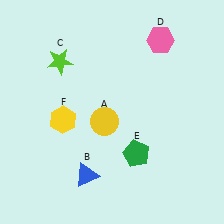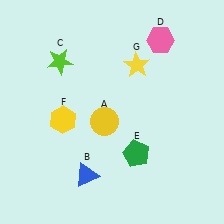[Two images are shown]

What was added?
A yellow star (G) was added in Image 2.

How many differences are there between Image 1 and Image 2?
There is 1 difference between the two images.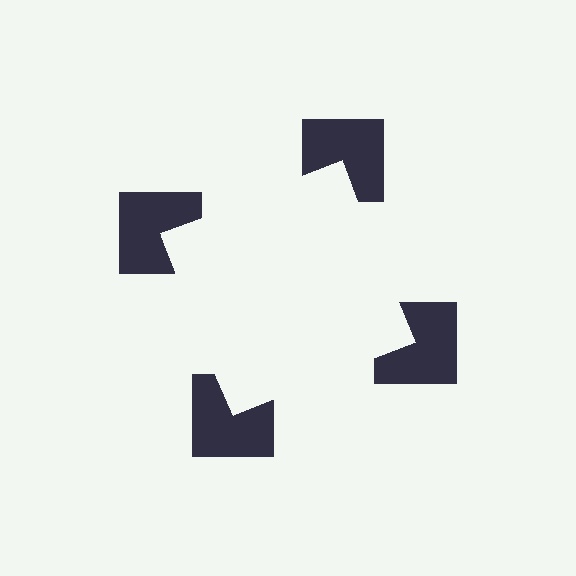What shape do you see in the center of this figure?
An illusory square — its edges are inferred from the aligned wedge cuts in the notched squares, not physically drawn.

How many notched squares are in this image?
There are 4 — one at each vertex of the illusory square.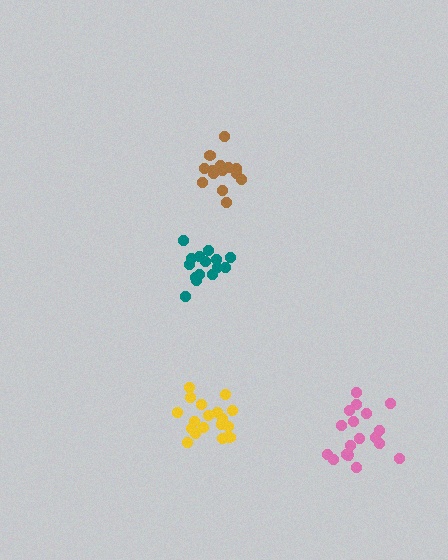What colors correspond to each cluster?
The clusters are colored: teal, yellow, brown, pink.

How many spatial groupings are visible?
There are 4 spatial groupings.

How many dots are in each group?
Group 1: 15 dots, Group 2: 20 dots, Group 3: 14 dots, Group 4: 18 dots (67 total).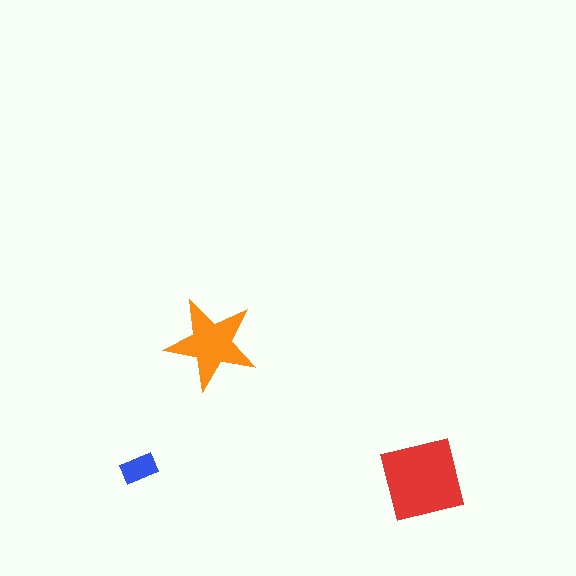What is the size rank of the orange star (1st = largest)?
2nd.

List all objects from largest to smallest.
The red square, the orange star, the blue rectangle.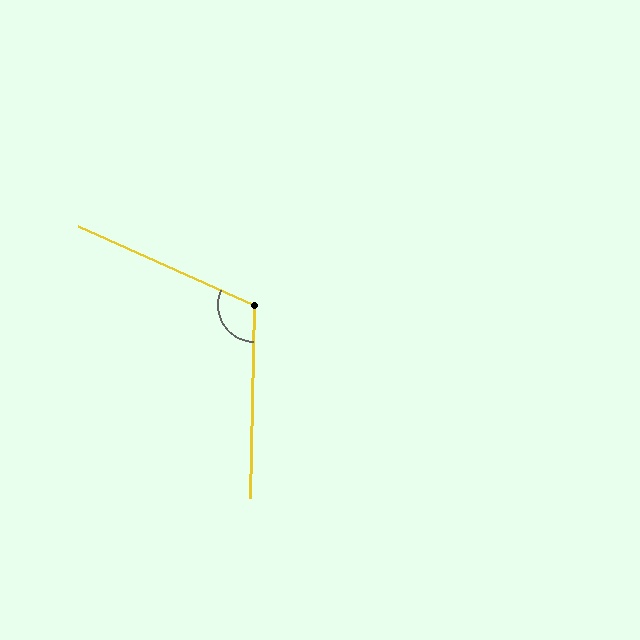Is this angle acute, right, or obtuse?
It is obtuse.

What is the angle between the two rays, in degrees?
Approximately 113 degrees.